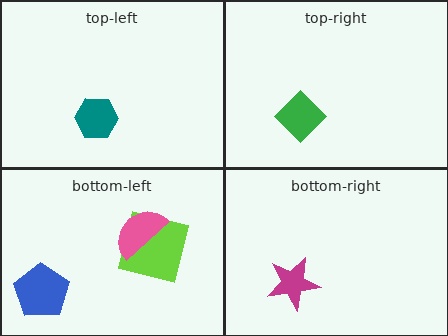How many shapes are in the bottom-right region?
1.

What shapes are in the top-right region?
The green diamond.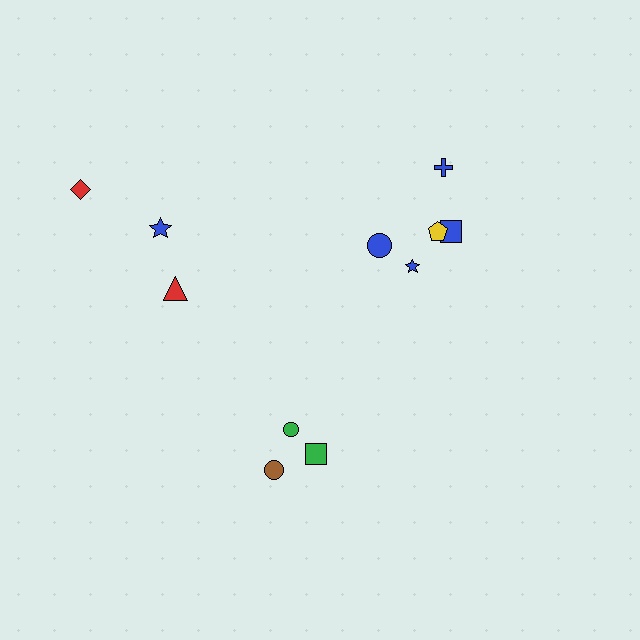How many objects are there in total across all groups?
There are 11 objects.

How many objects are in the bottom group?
There are 3 objects.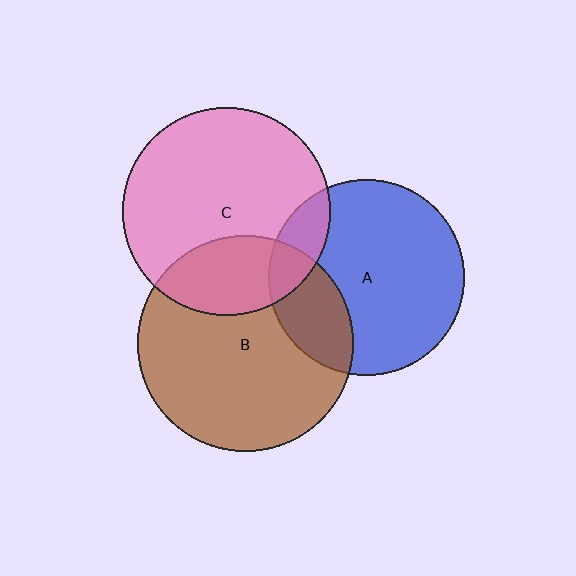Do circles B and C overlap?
Yes.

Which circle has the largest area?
Circle B (brown).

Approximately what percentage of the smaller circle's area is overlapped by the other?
Approximately 25%.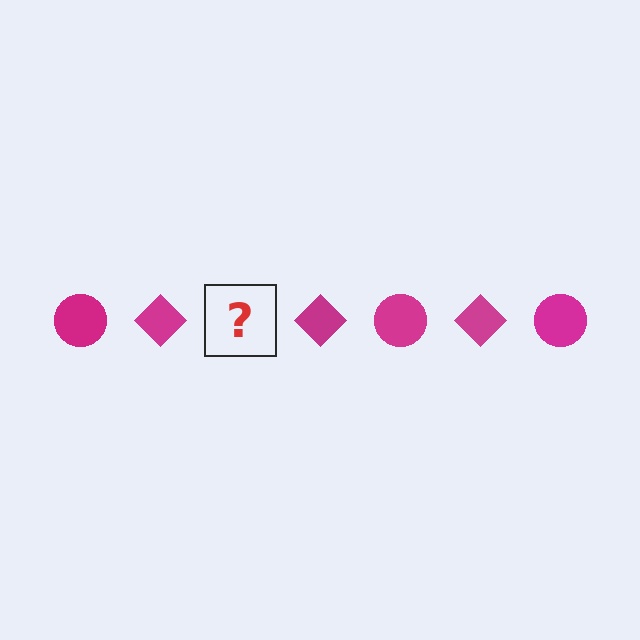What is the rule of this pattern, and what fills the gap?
The rule is that the pattern cycles through circle, diamond shapes in magenta. The gap should be filled with a magenta circle.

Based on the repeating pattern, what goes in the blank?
The blank should be a magenta circle.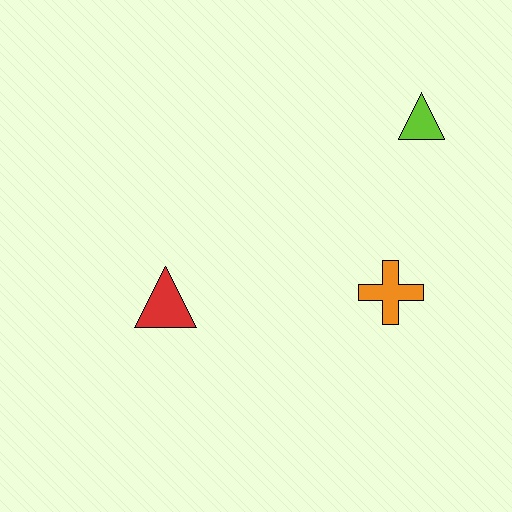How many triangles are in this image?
There are 2 triangles.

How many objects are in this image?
There are 3 objects.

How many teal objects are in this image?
There are no teal objects.